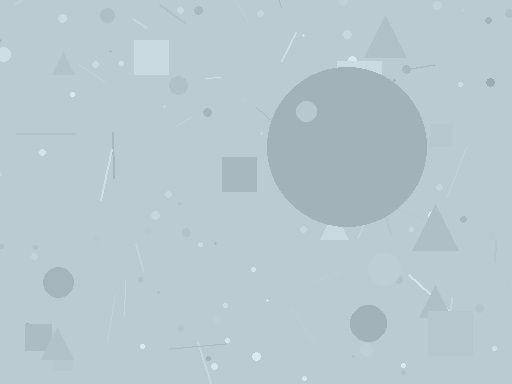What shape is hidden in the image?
A circle is hidden in the image.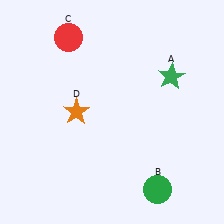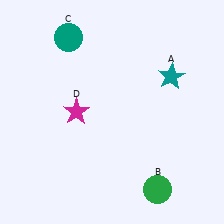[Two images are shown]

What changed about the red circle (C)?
In Image 1, C is red. In Image 2, it changed to teal.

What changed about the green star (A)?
In Image 1, A is green. In Image 2, it changed to teal.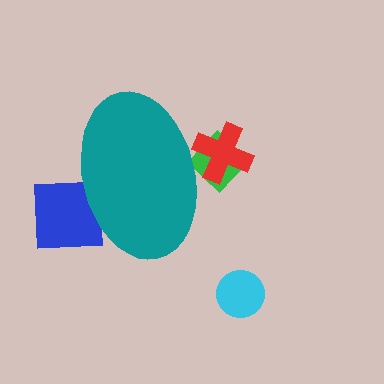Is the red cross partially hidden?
Yes, the red cross is partially hidden behind the teal ellipse.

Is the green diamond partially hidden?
Yes, the green diamond is partially hidden behind the teal ellipse.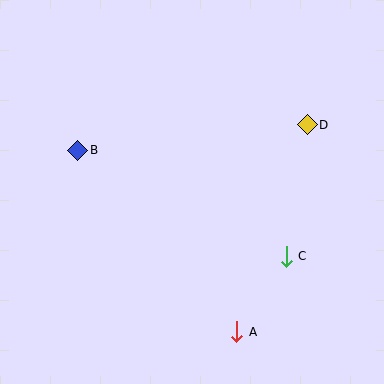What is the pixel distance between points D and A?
The distance between D and A is 219 pixels.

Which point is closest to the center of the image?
Point C at (286, 256) is closest to the center.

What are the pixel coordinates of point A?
Point A is at (237, 332).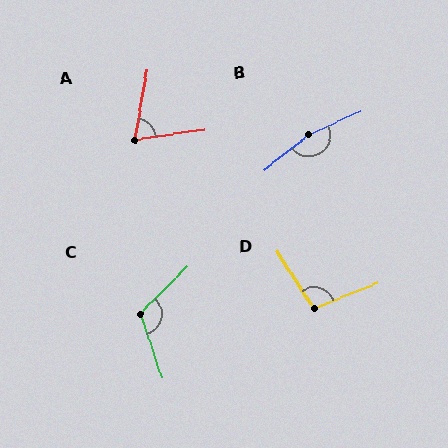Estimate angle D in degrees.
Approximately 101 degrees.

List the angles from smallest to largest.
A (72°), D (101°), C (117°), B (165°).